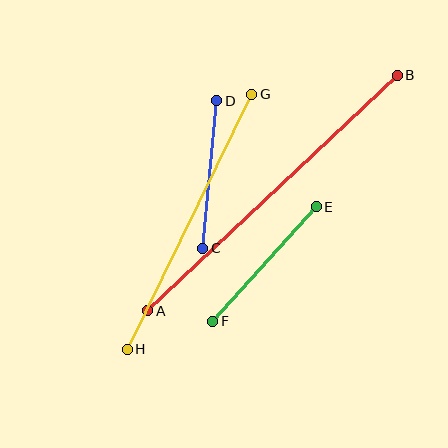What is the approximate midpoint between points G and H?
The midpoint is at approximately (189, 222) pixels.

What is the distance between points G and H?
The distance is approximately 284 pixels.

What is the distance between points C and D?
The distance is approximately 148 pixels.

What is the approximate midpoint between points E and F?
The midpoint is at approximately (264, 264) pixels.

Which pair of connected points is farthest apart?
Points A and B are farthest apart.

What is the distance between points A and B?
The distance is approximately 343 pixels.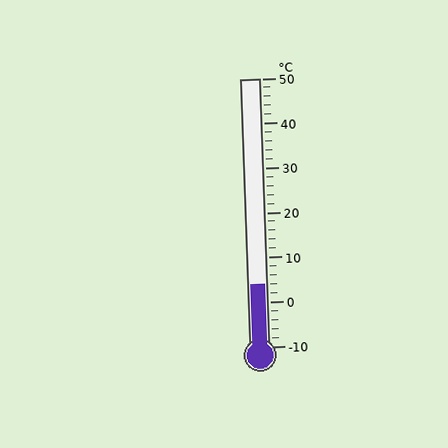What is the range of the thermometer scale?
The thermometer scale ranges from -10°C to 50°C.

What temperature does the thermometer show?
The thermometer shows approximately 4°C.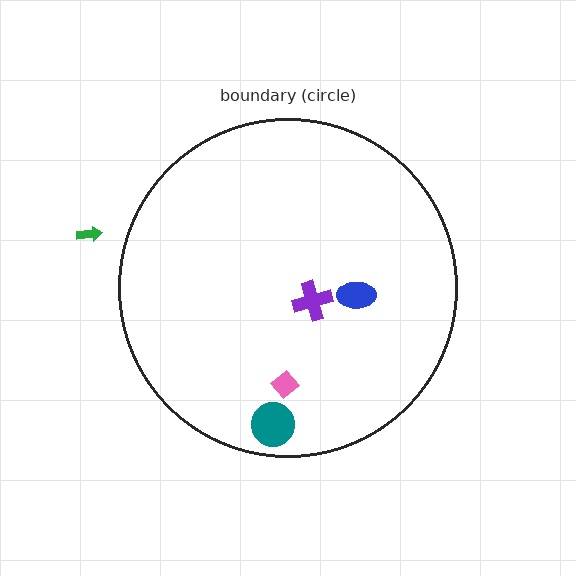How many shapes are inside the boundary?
4 inside, 1 outside.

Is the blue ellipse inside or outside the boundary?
Inside.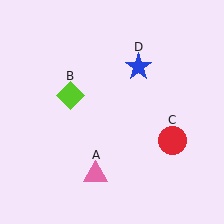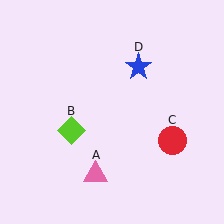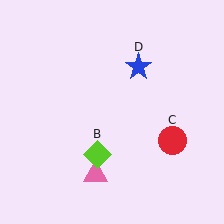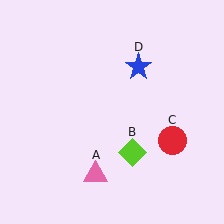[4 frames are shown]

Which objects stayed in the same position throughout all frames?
Pink triangle (object A) and red circle (object C) and blue star (object D) remained stationary.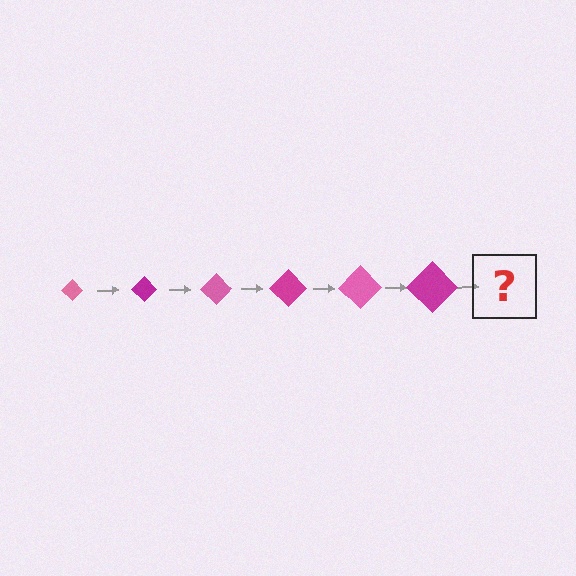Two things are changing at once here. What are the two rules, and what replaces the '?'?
The two rules are that the diamond grows larger each step and the color cycles through pink and magenta. The '?' should be a pink diamond, larger than the previous one.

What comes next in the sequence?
The next element should be a pink diamond, larger than the previous one.